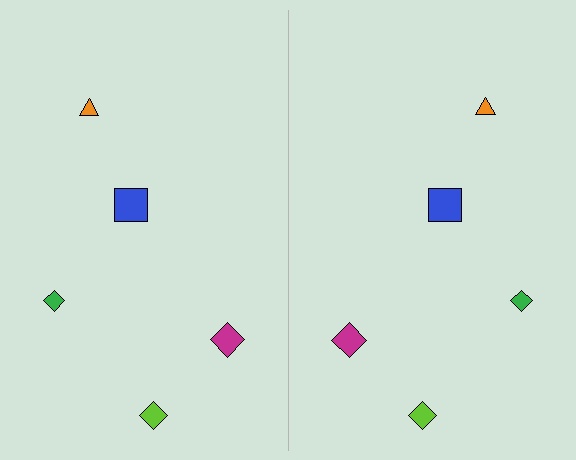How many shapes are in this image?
There are 10 shapes in this image.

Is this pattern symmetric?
Yes, this pattern has bilateral (reflection) symmetry.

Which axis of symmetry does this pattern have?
The pattern has a vertical axis of symmetry running through the center of the image.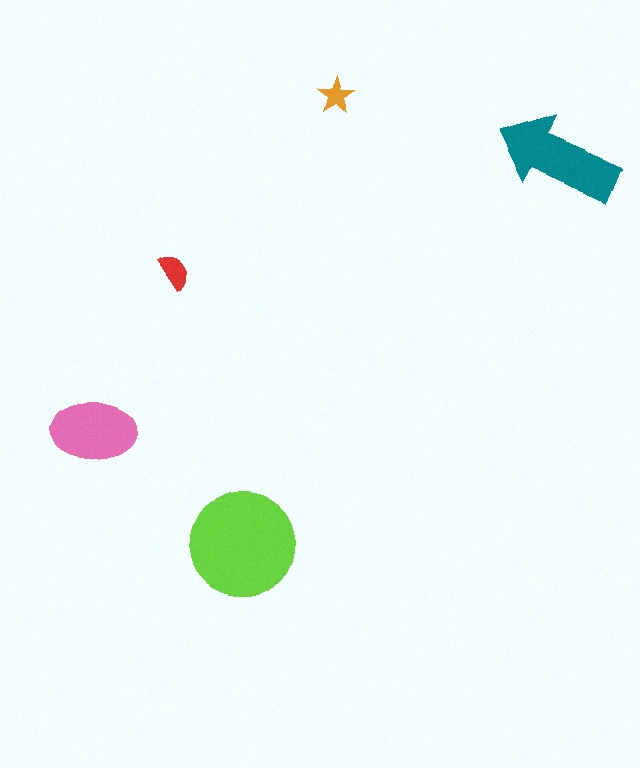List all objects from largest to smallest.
The lime circle, the teal arrow, the pink ellipse, the red semicircle, the orange star.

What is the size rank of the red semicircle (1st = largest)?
4th.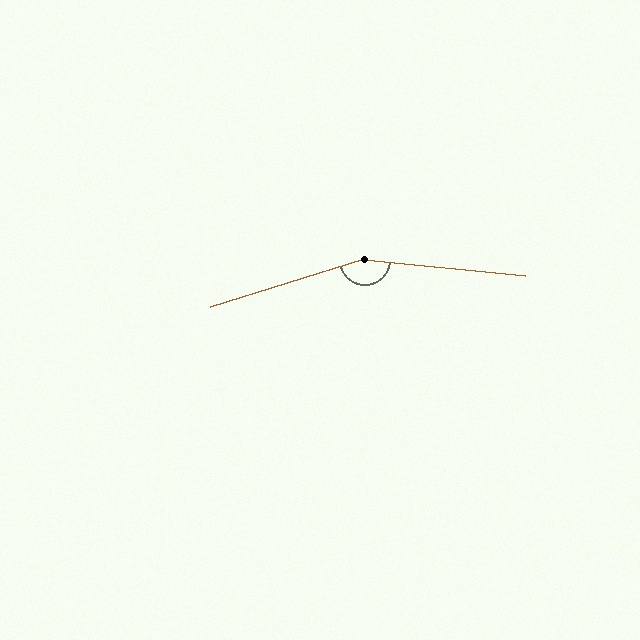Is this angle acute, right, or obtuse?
It is obtuse.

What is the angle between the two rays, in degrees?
Approximately 157 degrees.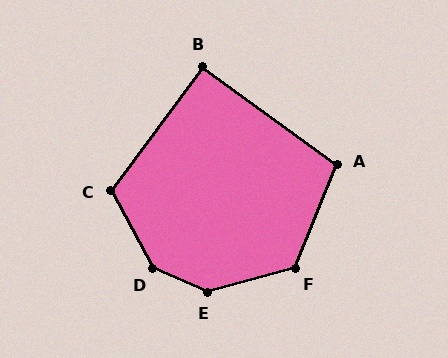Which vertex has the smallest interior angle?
B, at approximately 91 degrees.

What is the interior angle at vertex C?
Approximately 115 degrees (obtuse).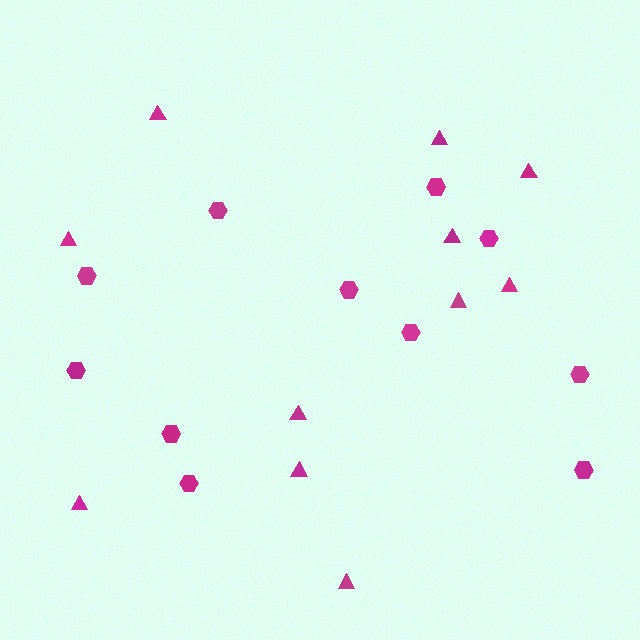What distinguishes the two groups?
There are 2 groups: one group of triangles (11) and one group of hexagons (11).